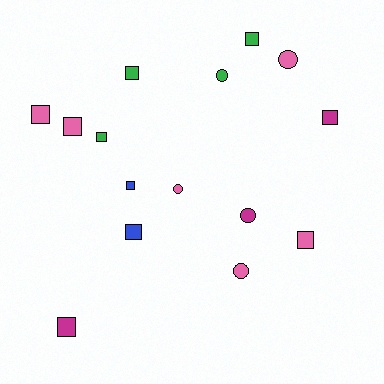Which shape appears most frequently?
Square, with 10 objects.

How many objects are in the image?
There are 15 objects.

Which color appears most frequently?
Pink, with 6 objects.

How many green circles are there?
There is 1 green circle.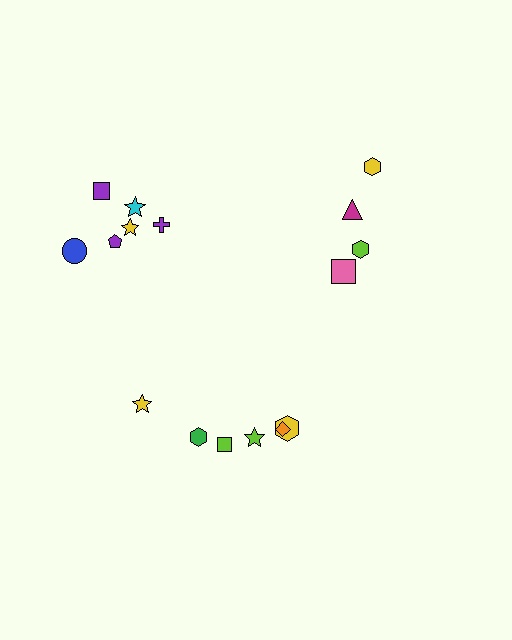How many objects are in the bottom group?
There are 6 objects.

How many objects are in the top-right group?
There are 4 objects.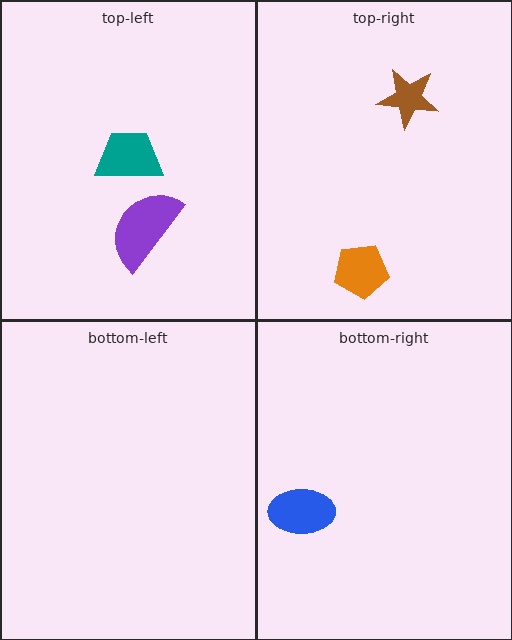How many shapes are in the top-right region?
2.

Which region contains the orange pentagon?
The top-right region.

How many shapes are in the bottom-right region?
1.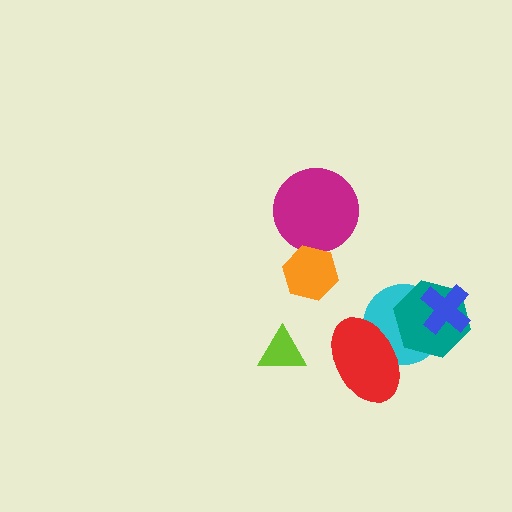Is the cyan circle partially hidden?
Yes, it is partially covered by another shape.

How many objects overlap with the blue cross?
2 objects overlap with the blue cross.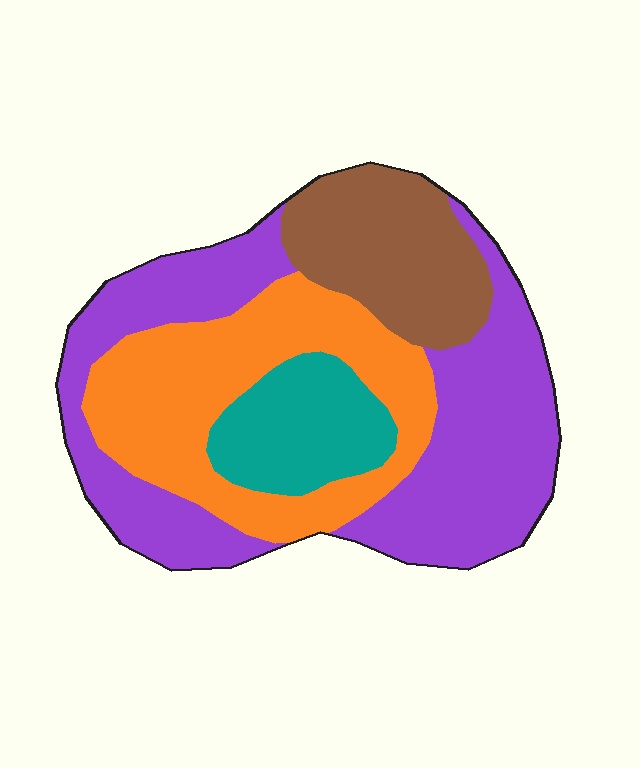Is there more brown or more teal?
Brown.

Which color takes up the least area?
Teal, at roughly 10%.